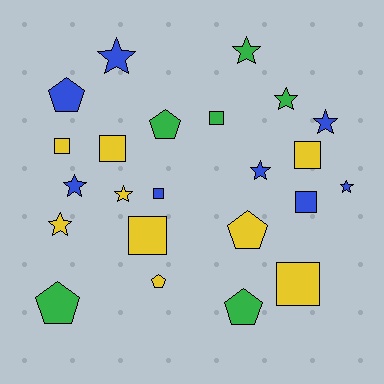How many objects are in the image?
There are 23 objects.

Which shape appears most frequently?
Star, with 9 objects.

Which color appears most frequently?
Yellow, with 9 objects.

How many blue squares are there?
There are 2 blue squares.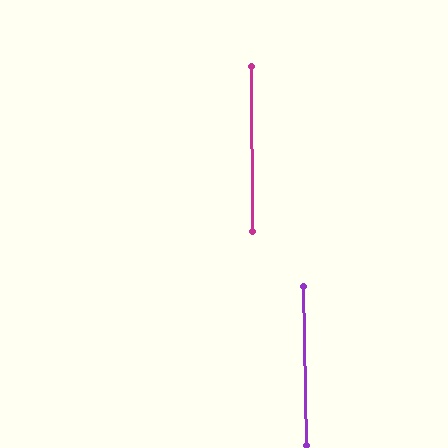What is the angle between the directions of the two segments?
Approximately 1 degree.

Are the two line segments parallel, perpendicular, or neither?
Parallel — their directions differ by only 1.0°.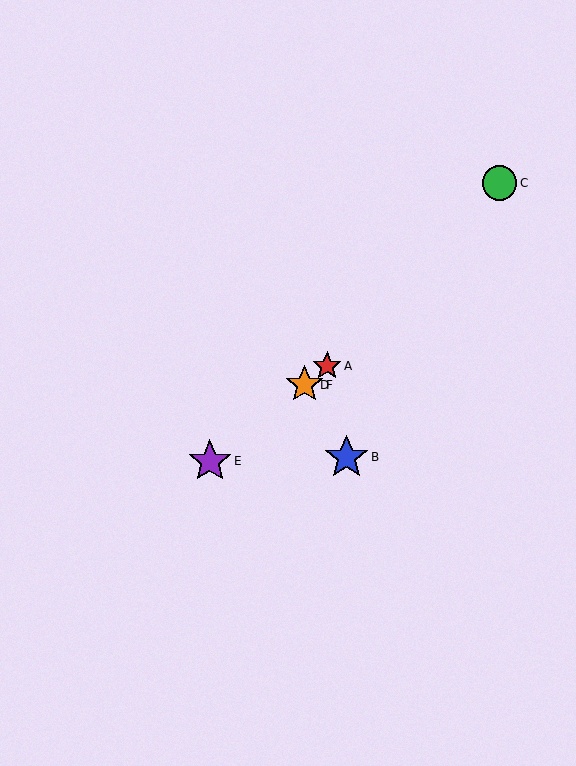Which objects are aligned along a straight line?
Objects A, D, E, F are aligned along a straight line.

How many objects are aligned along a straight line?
4 objects (A, D, E, F) are aligned along a straight line.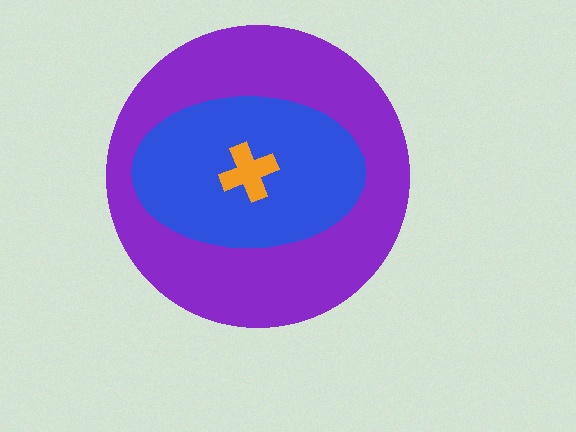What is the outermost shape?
The purple circle.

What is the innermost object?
The orange cross.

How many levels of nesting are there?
3.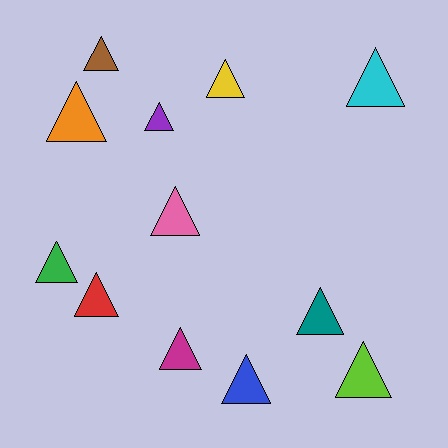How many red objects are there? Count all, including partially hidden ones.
There is 1 red object.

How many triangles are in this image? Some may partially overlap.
There are 12 triangles.